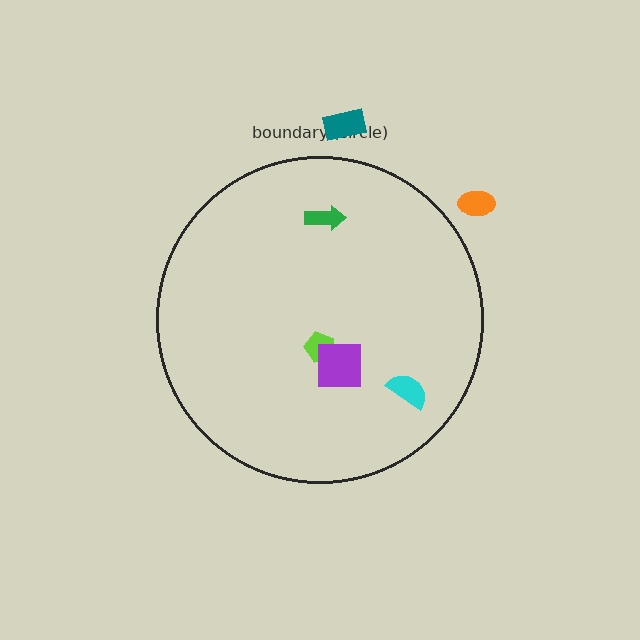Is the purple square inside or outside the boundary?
Inside.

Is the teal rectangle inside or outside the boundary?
Outside.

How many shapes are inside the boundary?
4 inside, 2 outside.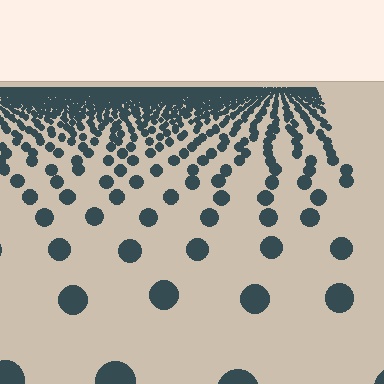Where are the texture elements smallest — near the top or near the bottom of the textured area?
Near the top.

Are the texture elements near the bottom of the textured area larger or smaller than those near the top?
Larger. Near the bottom, elements are closer to the viewer and appear at a bigger on-screen size.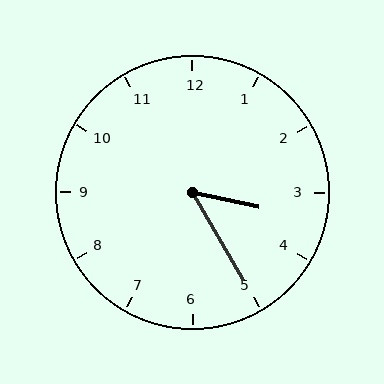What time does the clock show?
3:25.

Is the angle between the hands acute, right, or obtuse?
It is acute.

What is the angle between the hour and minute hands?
Approximately 48 degrees.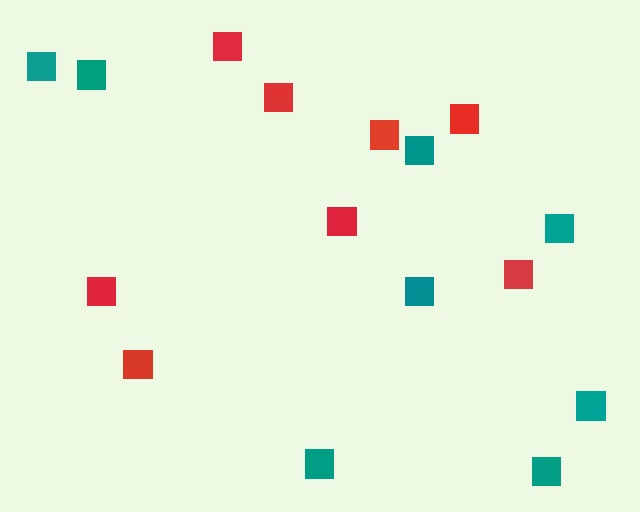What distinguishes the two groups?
There are 2 groups: one group of red squares (8) and one group of teal squares (8).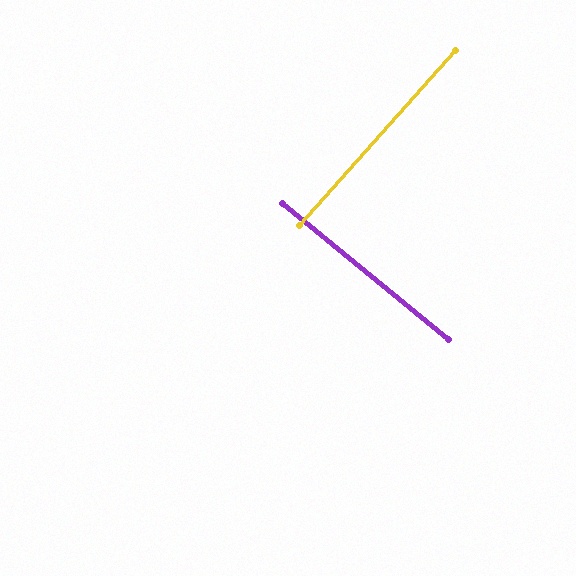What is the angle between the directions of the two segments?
Approximately 88 degrees.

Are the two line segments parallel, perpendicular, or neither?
Perpendicular — they meet at approximately 88°.